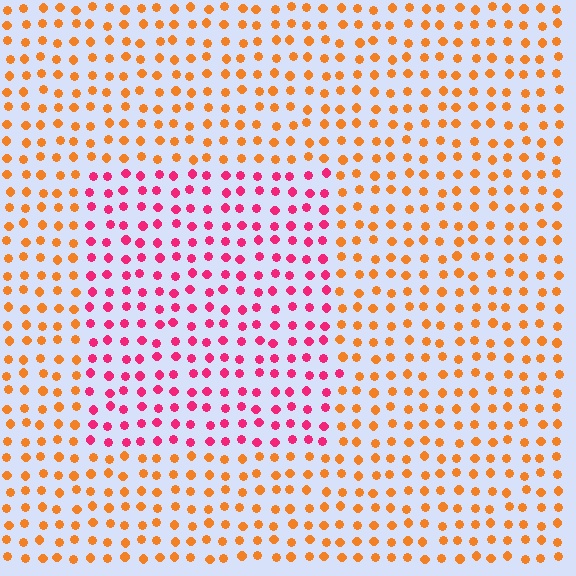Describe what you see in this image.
The image is filled with small orange elements in a uniform arrangement. A rectangle-shaped region is visible where the elements are tinted to a slightly different hue, forming a subtle color boundary.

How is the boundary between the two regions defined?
The boundary is defined purely by a slight shift in hue (about 52 degrees). Spacing, size, and orientation are identical on both sides.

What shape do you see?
I see a rectangle.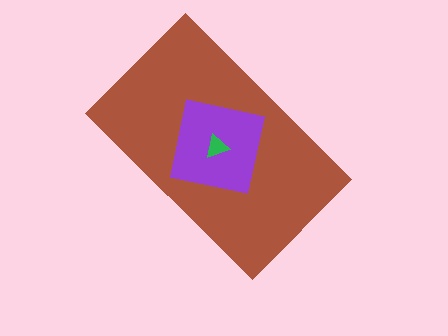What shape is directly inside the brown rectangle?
The purple square.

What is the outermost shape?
The brown rectangle.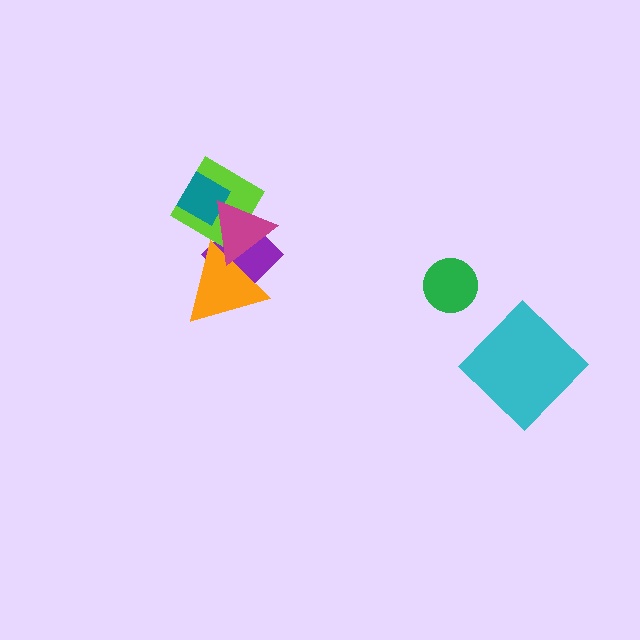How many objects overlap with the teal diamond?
2 objects overlap with the teal diamond.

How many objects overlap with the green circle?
0 objects overlap with the green circle.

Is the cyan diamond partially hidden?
No, no other shape covers it.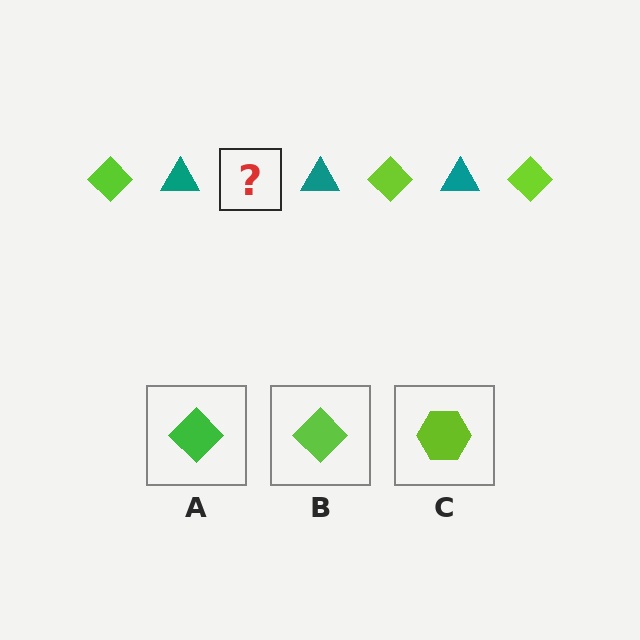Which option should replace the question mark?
Option B.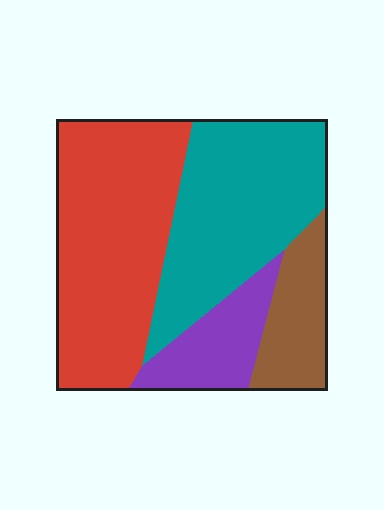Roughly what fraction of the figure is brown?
Brown takes up about one eighth (1/8) of the figure.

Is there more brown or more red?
Red.